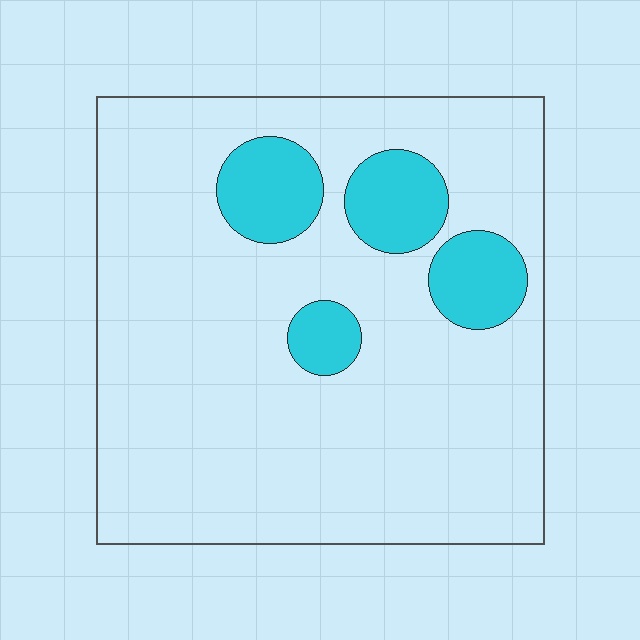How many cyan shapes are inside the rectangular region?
4.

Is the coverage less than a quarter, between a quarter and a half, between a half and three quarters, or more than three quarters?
Less than a quarter.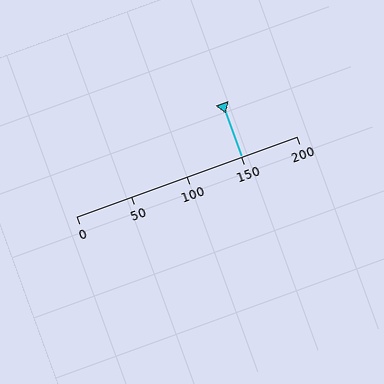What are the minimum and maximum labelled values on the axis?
The axis runs from 0 to 200.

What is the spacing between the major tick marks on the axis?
The major ticks are spaced 50 apart.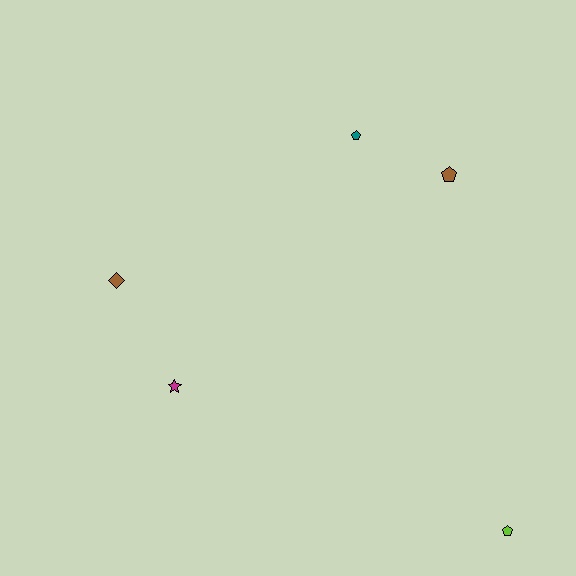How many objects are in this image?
There are 5 objects.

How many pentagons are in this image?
There are 3 pentagons.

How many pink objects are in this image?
There are no pink objects.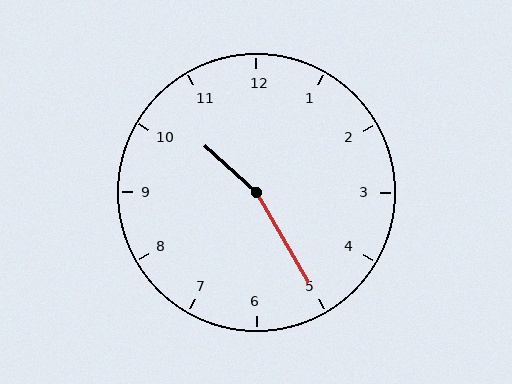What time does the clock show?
10:25.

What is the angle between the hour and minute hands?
Approximately 162 degrees.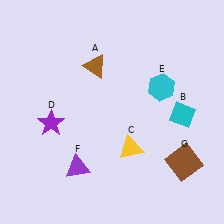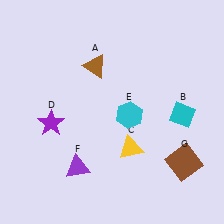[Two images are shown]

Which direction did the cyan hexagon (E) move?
The cyan hexagon (E) moved left.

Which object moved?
The cyan hexagon (E) moved left.